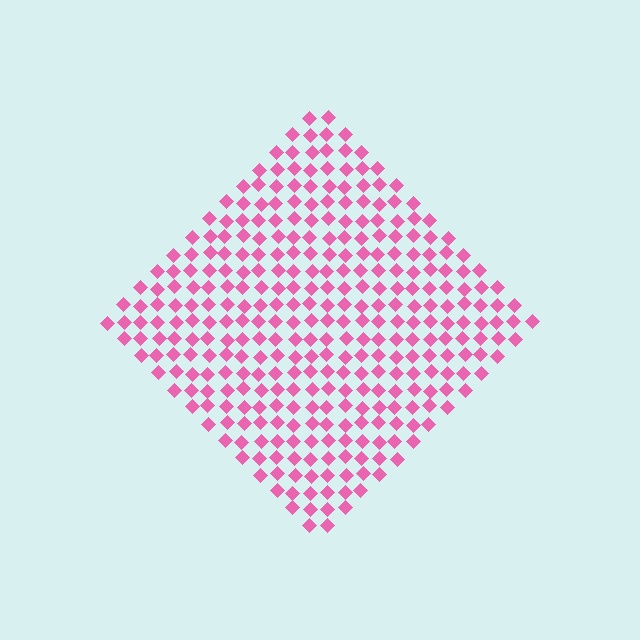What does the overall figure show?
The overall figure shows a diamond.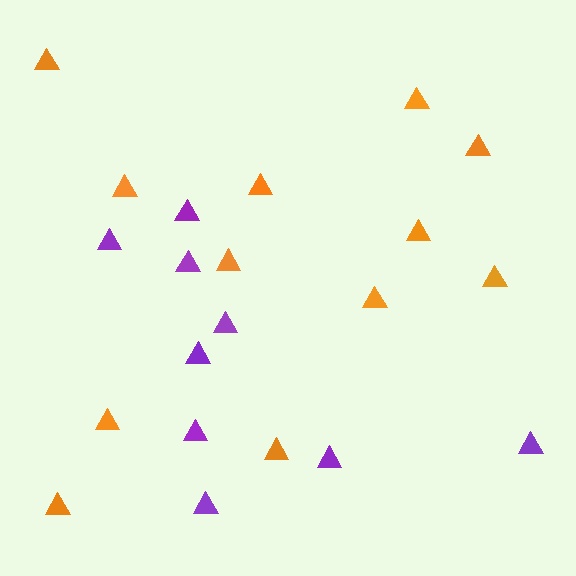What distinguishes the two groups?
There are 2 groups: one group of purple triangles (9) and one group of orange triangles (12).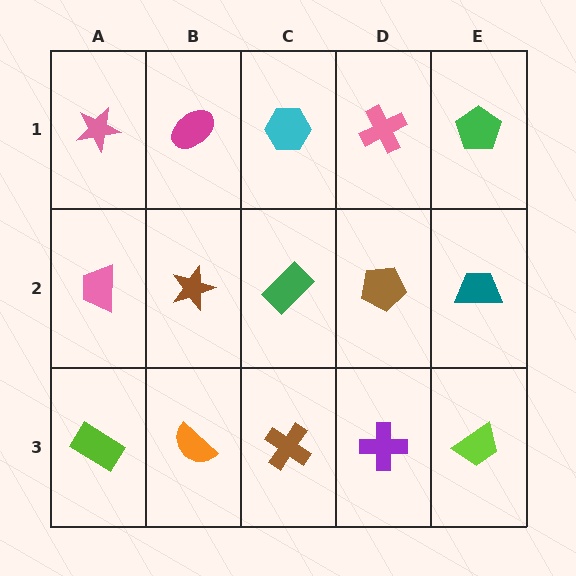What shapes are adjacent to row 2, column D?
A pink cross (row 1, column D), a purple cross (row 3, column D), a green rectangle (row 2, column C), a teal trapezoid (row 2, column E).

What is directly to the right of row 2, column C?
A brown pentagon.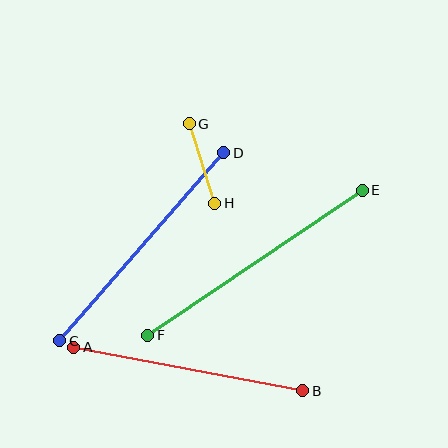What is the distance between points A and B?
The distance is approximately 233 pixels.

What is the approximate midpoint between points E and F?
The midpoint is at approximately (255, 263) pixels.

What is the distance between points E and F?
The distance is approximately 259 pixels.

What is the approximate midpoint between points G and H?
The midpoint is at approximately (202, 163) pixels.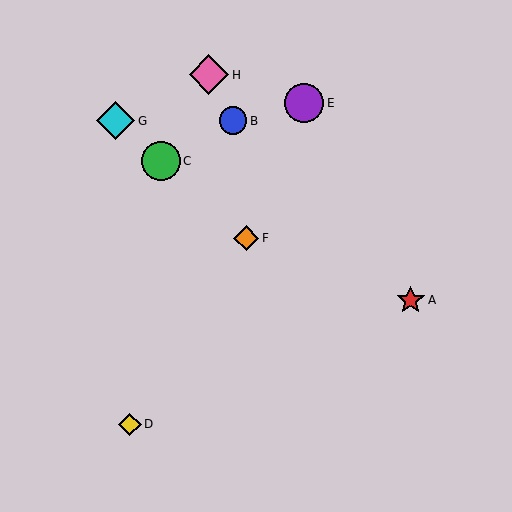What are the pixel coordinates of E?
Object E is at (304, 103).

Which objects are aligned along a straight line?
Objects C, F, G are aligned along a straight line.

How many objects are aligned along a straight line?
3 objects (C, F, G) are aligned along a straight line.